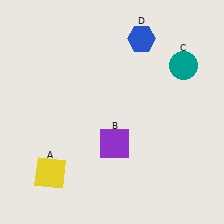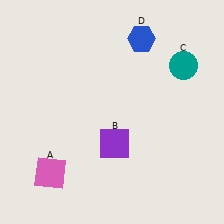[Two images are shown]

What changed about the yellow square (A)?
In Image 1, A is yellow. In Image 2, it changed to pink.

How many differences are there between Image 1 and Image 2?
There is 1 difference between the two images.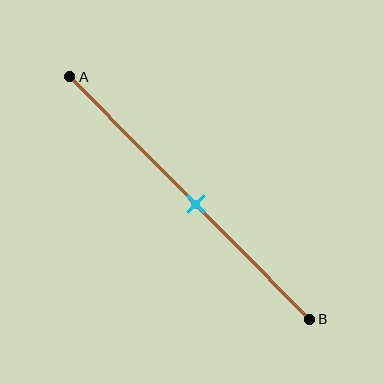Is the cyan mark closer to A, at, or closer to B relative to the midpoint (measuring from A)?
The cyan mark is approximately at the midpoint of segment AB.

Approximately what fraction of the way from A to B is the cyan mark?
The cyan mark is approximately 55% of the way from A to B.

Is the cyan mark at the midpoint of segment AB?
Yes, the mark is approximately at the midpoint.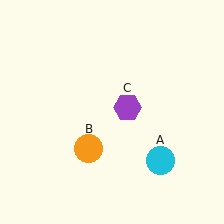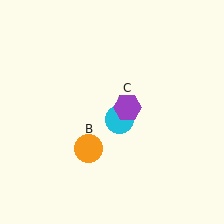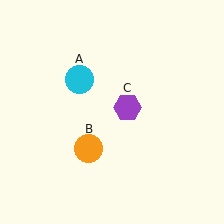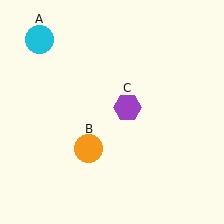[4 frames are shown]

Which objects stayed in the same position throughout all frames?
Orange circle (object B) and purple hexagon (object C) remained stationary.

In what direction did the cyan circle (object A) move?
The cyan circle (object A) moved up and to the left.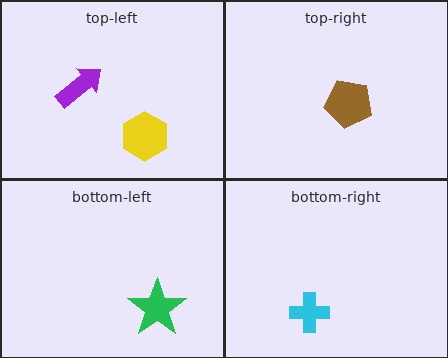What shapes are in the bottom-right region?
The cyan cross.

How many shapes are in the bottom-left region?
1.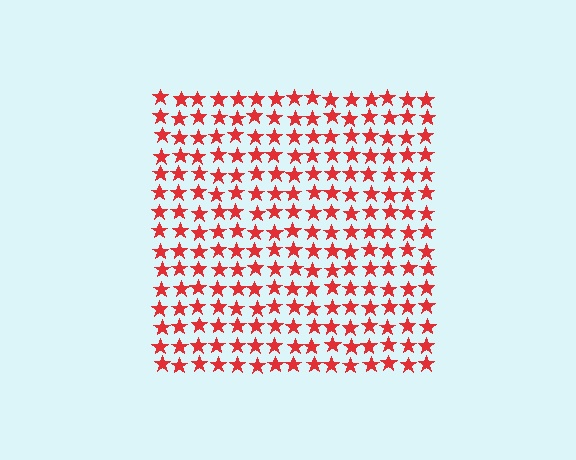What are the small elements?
The small elements are stars.